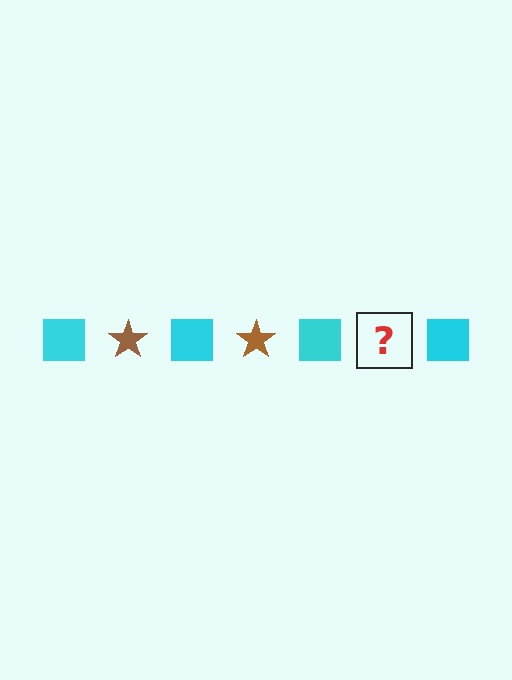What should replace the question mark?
The question mark should be replaced with a brown star.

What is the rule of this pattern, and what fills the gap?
The rule is that the pattern alternates between cyan square and brown star. The gap should be filled with a brown star.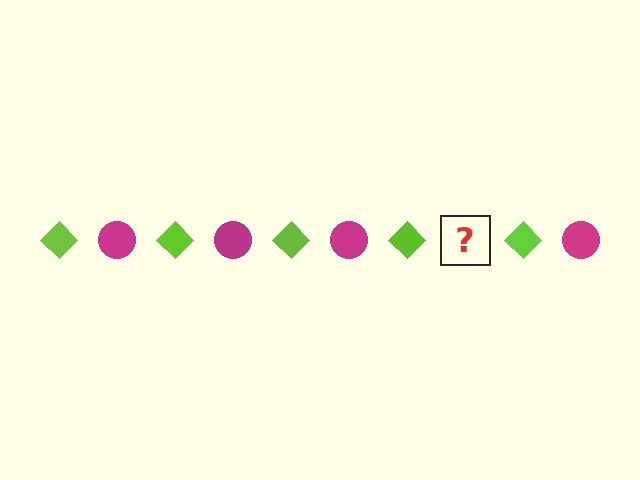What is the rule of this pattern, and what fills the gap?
The rule is that the pattern alternates between lime diamond and magenta circle. The gap should be filled with a magenta circle.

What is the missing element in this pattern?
The missing element is a magenta circle.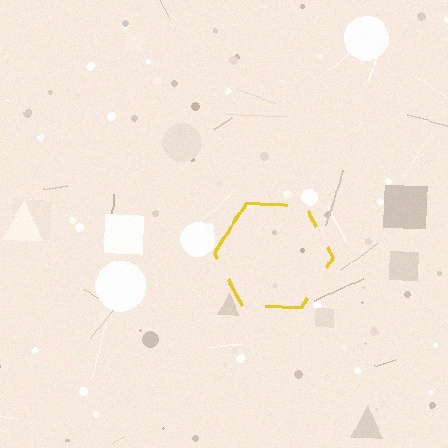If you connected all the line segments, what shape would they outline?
They would outline a hexagon.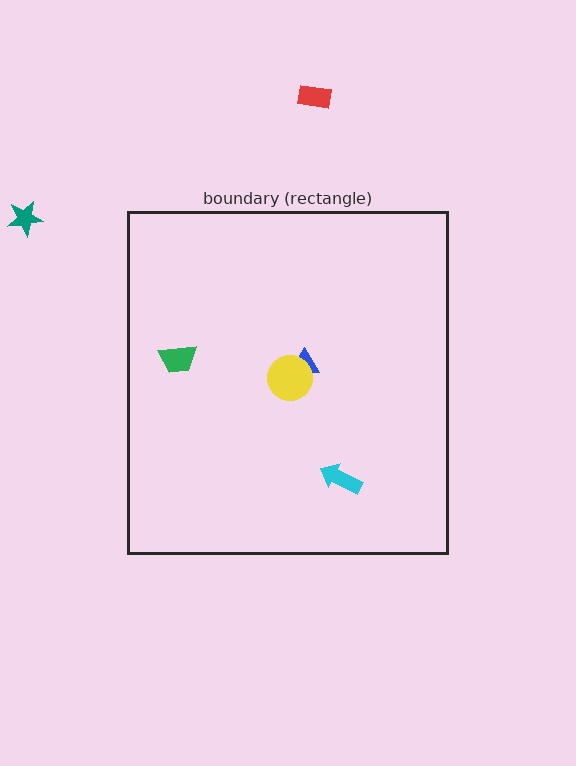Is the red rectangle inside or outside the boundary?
Outside.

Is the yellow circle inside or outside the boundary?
Inside.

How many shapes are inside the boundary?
4 inside, 2 outside.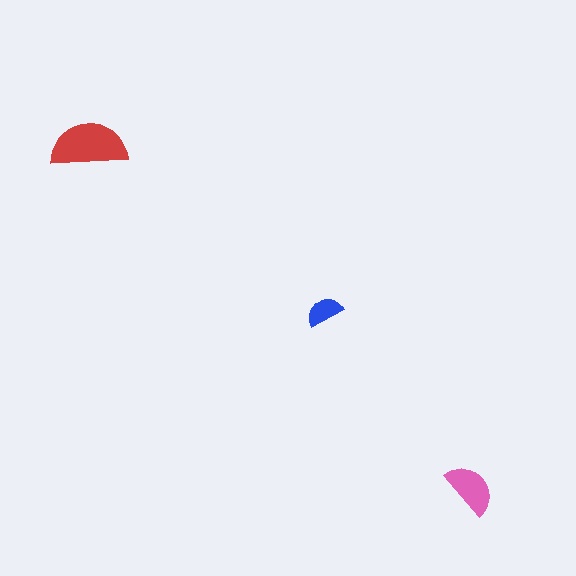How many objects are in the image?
There are 3 objects in the image.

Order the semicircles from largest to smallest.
the red one, the pink one, the blue one.